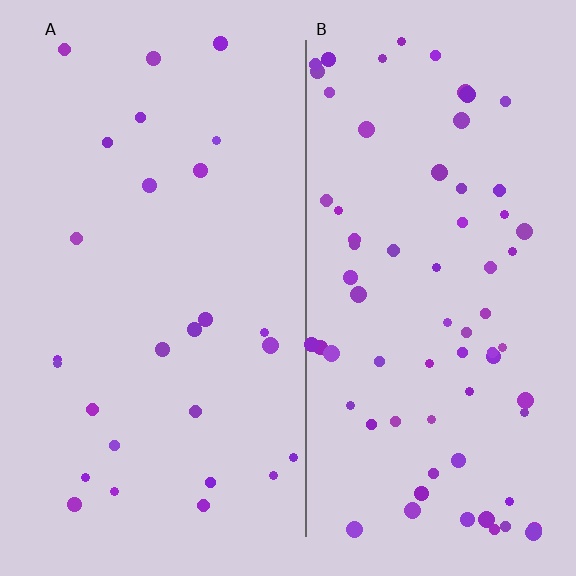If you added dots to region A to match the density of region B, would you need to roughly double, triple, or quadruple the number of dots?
Approximately triple.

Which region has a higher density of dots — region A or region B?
B (the right).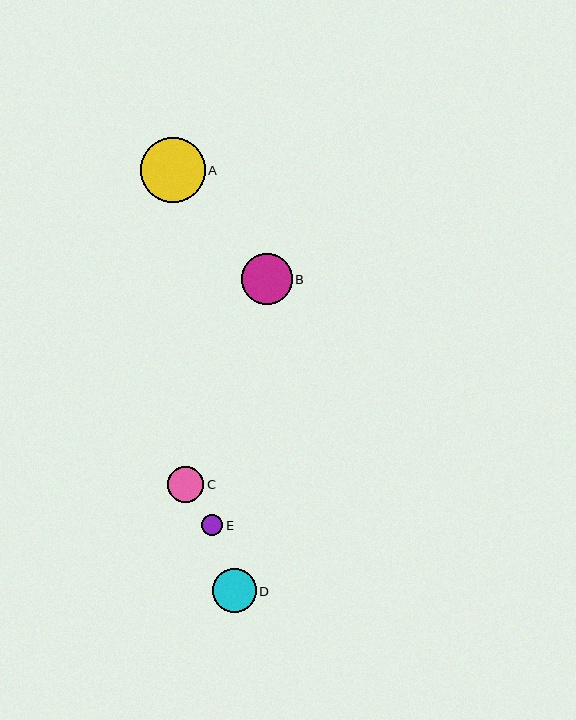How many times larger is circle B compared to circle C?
Circle B is approximately 1.4 times the size of circle C.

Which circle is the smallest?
Circle E is the smallest with a size of approximately 22 pixels.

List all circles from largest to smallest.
From largest to smallest: A, B, D, C, E.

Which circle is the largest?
Circle A is the largest with a size of approximately 65 pixels.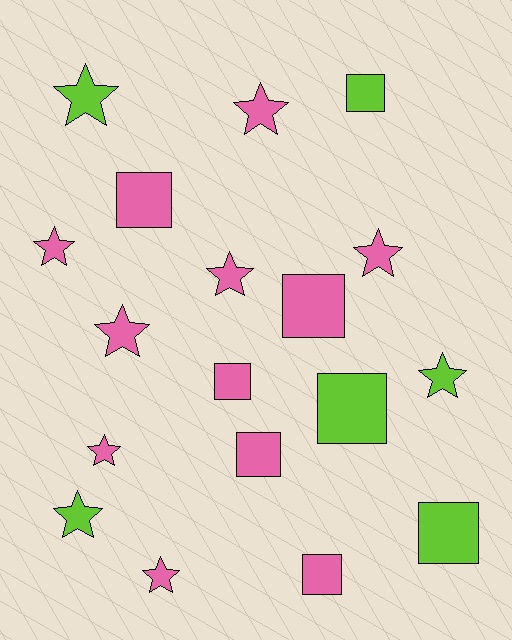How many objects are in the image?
There are 18 objects.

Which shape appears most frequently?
Star, with 10 objects.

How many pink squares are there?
There are 5 pink squares.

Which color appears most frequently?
Pink, with 12 objects.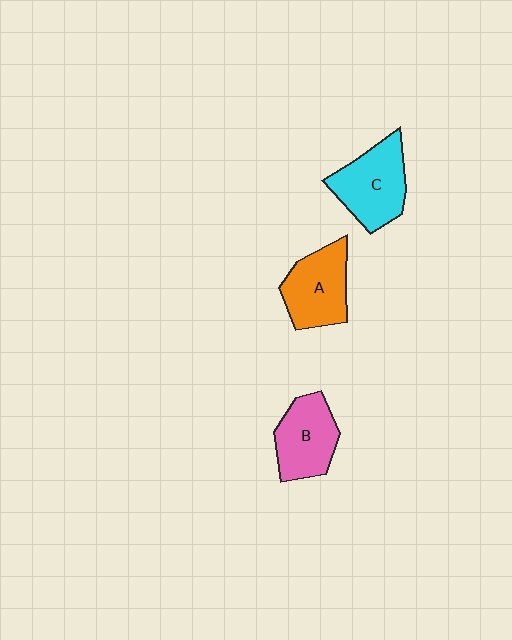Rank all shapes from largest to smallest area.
From largest to smallest: C (cyan), A (orange), B (pink).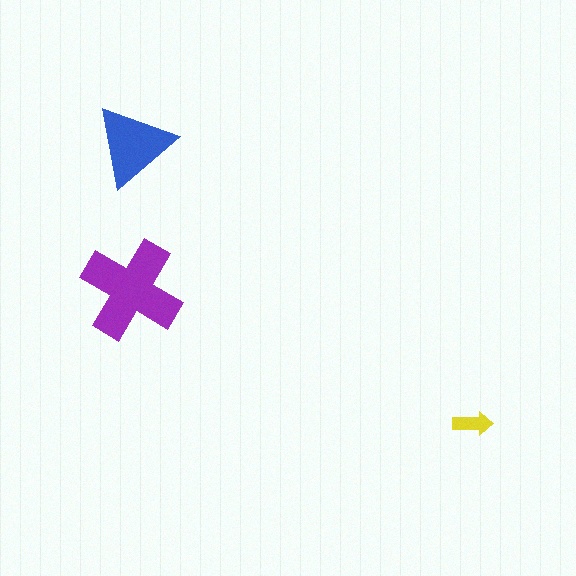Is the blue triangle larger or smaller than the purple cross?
Smaller.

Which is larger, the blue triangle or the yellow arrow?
The blue triangle.